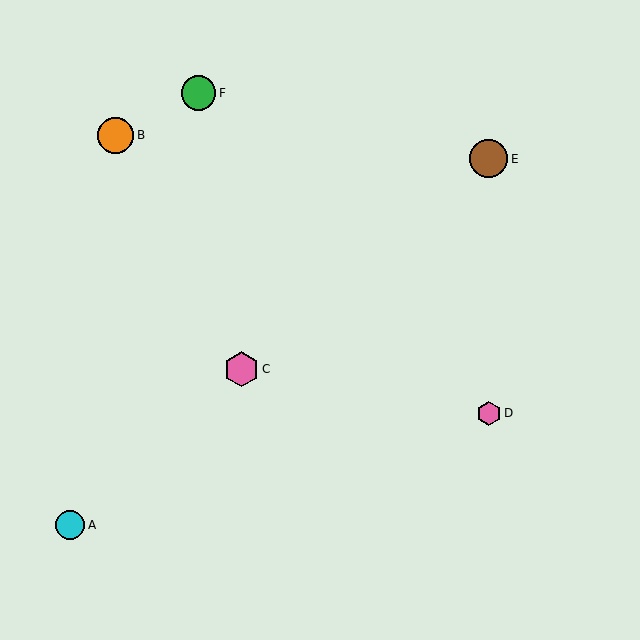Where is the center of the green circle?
The center of the green circle is at (199, 93).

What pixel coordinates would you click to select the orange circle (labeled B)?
Click at (116, 135) to select the orange circle B.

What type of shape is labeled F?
Shape F is a green circle.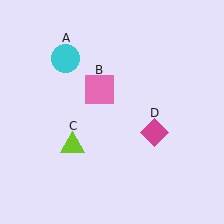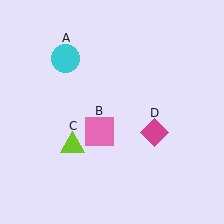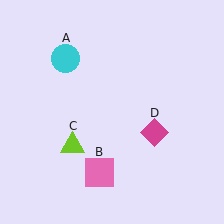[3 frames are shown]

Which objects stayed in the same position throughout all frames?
Cyan circle (object A) and lime triangle (object C) and magenta diamond (object D) remained stationary.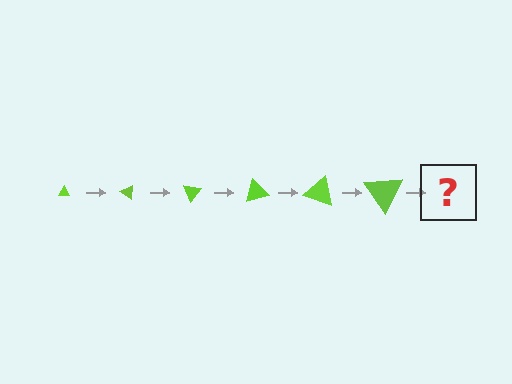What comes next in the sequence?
The next element should be a triangle, larger than the previous one and rotated 210 degrees from the start.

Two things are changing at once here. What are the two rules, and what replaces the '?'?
The two rules are that the triangle grows larger each step and it rotates 35 degrees each step. The '?' should be a triangle, larger than the previous one and rotated 210 degrees from the start.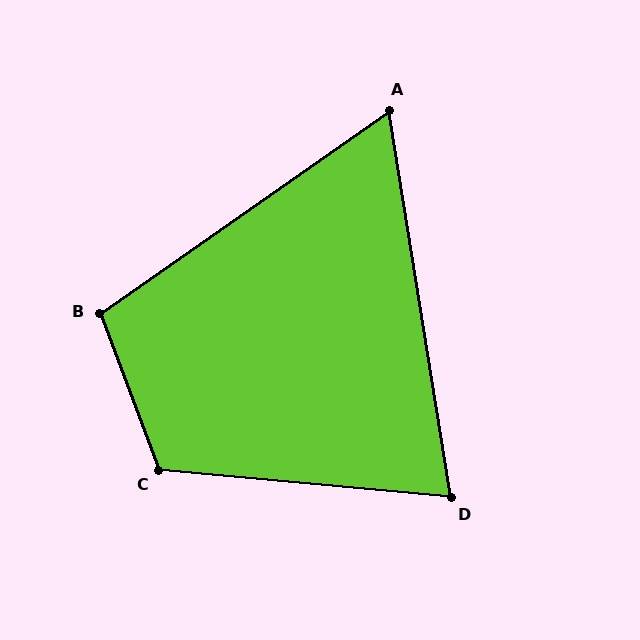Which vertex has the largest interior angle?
C, at approximately 116 degrees.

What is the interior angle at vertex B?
Approximately 104 degrees (obtuse).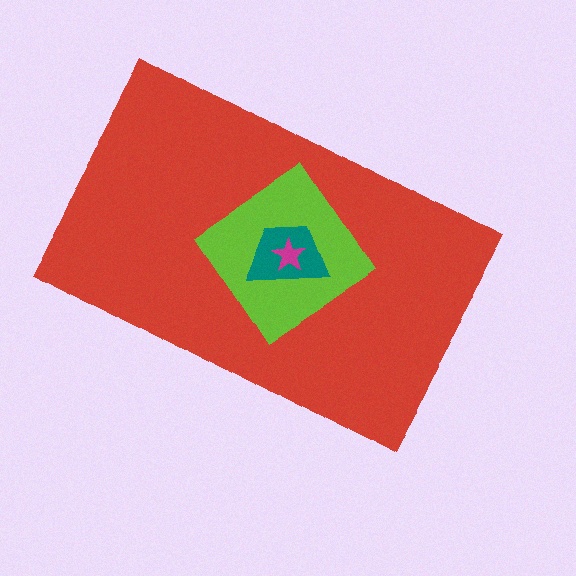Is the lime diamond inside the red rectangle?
Yes.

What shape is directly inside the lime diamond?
The teal trapezoid.